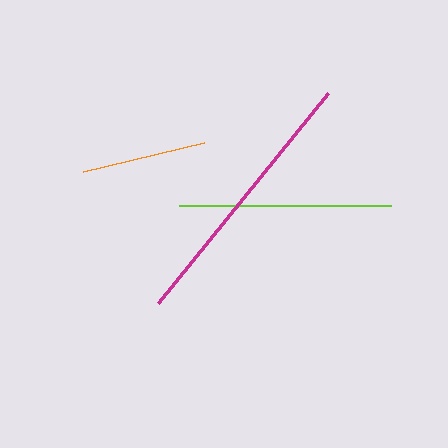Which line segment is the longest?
The magenta line is the longest at approximately 271 pixels.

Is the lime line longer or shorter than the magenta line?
The magenta line is longer than the lime line.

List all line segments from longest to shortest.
From longest to shortest: magenta, lime, orange.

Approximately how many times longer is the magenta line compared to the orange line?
The magenta line is approximately 2.2 times the length of the orange line.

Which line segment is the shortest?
The orange line is the shortest at approximately 125 pixels.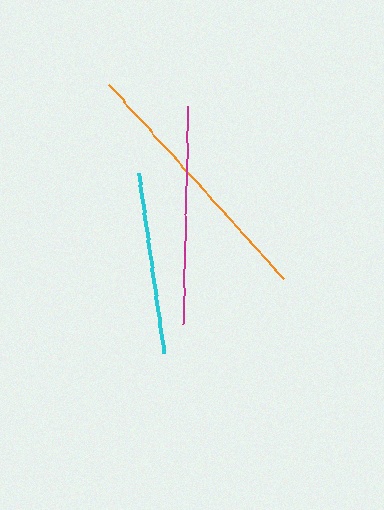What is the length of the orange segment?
The orange segment is approximately 261 pixels long.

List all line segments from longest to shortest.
From longest to shortest: orange, magenta, cyan.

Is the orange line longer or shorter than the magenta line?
The orange line is longer than the magenta line.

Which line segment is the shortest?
The cyan line is the shortest at approximately 182 pixels.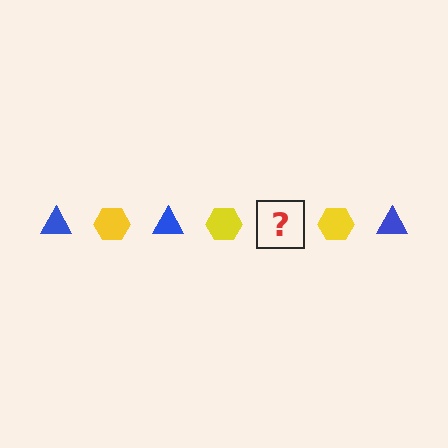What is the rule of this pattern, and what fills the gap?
The rule is that the pattern alternates between blue triangle and yellow hexagon. The gap should be filled with a blue triangle.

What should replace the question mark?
The question mark should be replaced with a blue triangle.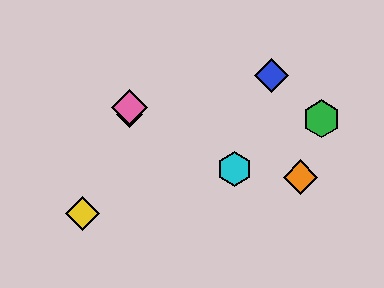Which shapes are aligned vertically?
The red diamond, the purple diamond, the pink diamond are aligned vertically.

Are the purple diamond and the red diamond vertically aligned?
Yes, both are at x≈130.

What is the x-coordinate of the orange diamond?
The orange diamond is at x≈300.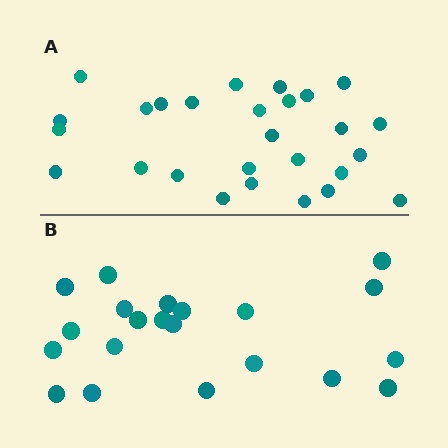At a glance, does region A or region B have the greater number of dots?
Region A (the top region) has more dots.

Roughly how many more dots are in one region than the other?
Region A has about 6 more dots than region B.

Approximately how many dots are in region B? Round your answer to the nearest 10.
About 20 dots. (The exact count is 21, which rounds to 20.)